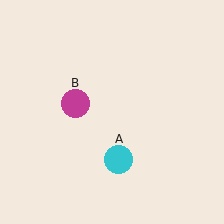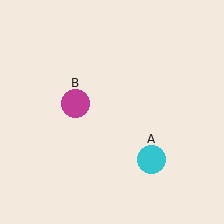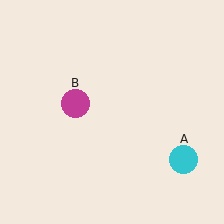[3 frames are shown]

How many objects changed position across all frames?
1 object changed position: cyan circle (object A).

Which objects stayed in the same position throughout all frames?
Magenta circle (object B) remained stationary.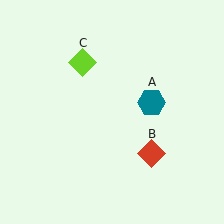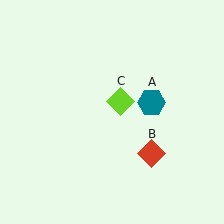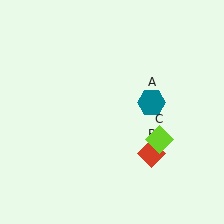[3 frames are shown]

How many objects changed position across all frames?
1 object changed position: lime diamond (object C).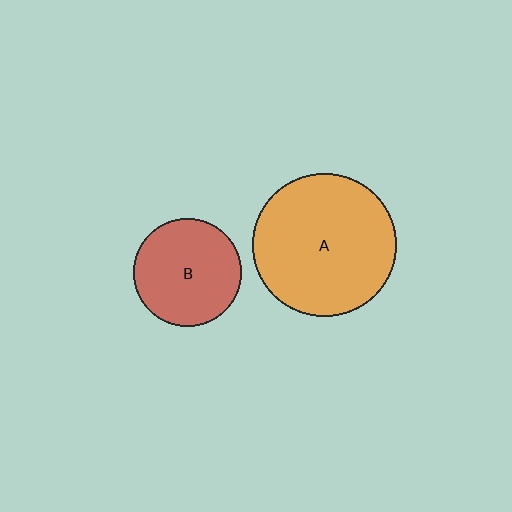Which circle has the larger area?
Circle A (orange).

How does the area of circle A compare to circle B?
Approximately 1.8 times.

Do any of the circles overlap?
No, none of the circles overlap.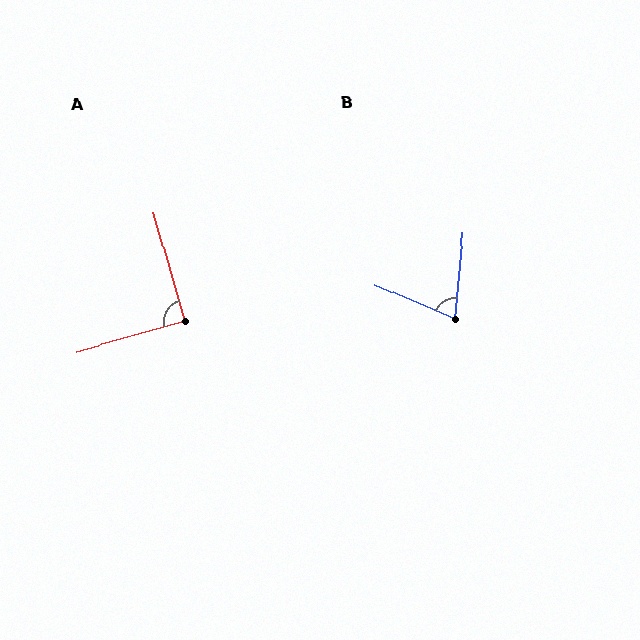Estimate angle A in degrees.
Approximately 90 degrees.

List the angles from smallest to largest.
B (72°), A (90°).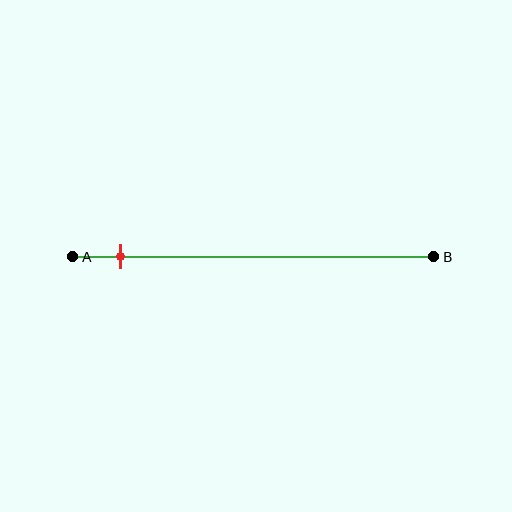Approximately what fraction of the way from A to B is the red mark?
The red mark is approximately 15% of the way from A to B.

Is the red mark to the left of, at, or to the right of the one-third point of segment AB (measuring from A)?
The red mark is to the left of the one-third point of segment AB.